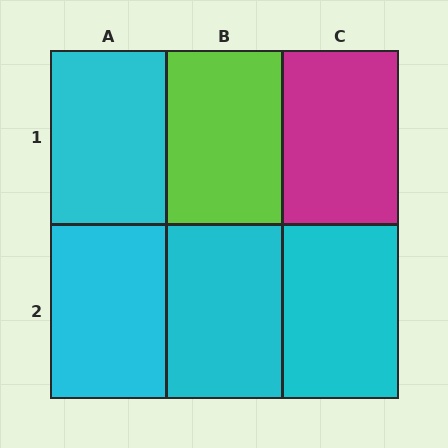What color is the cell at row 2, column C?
Cyan.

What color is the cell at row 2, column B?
Cyan.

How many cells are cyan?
4 cells are cyan.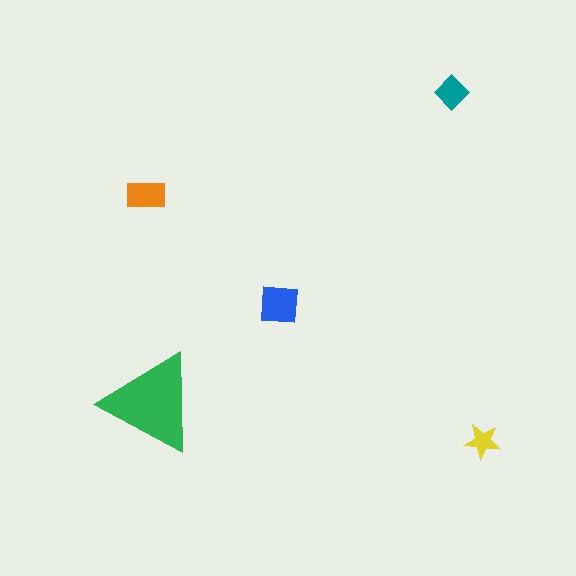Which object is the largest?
The green triangle.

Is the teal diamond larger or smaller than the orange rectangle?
Smaller.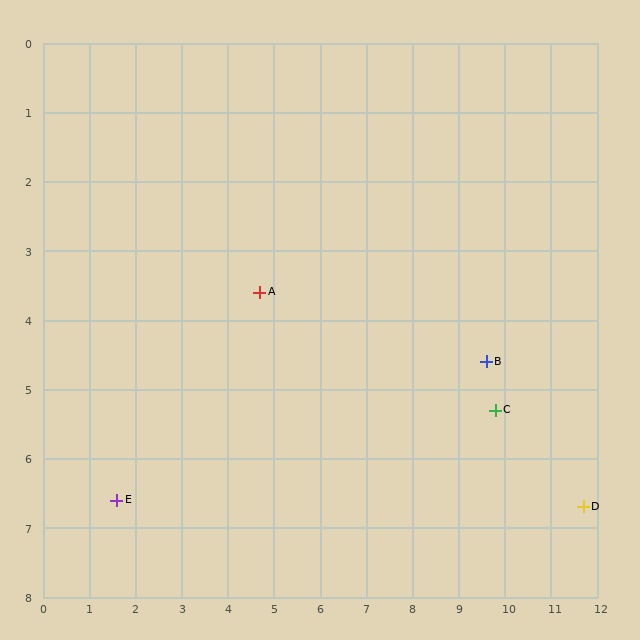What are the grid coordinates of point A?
Point A is at approximately (4.7, 3.6).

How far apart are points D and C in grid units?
Points D and C are about 2.4 grid units apart.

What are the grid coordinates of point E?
Point E is at approximately (1.6, 6.6).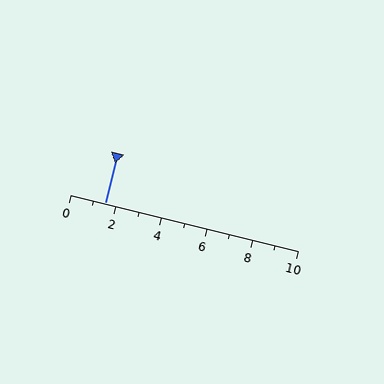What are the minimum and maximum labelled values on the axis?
The axis runs from 0 to 10.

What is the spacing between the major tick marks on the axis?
The major ticks are spaced 2 apart.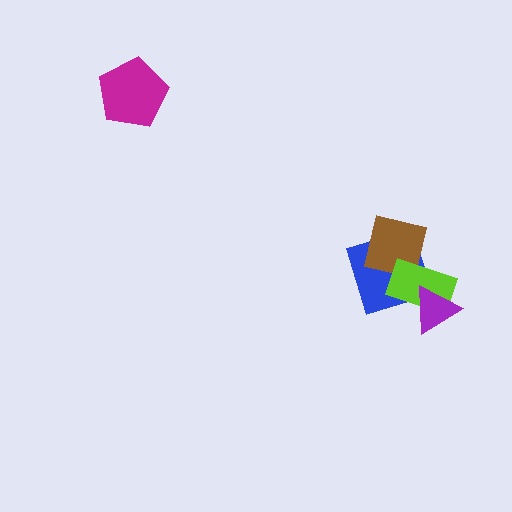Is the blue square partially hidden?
Yes, it is partially covered by another shape.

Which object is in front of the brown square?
The lime rectangle is in front of the brown square.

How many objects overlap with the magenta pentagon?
0 objects overlap with the magenta pentagon.